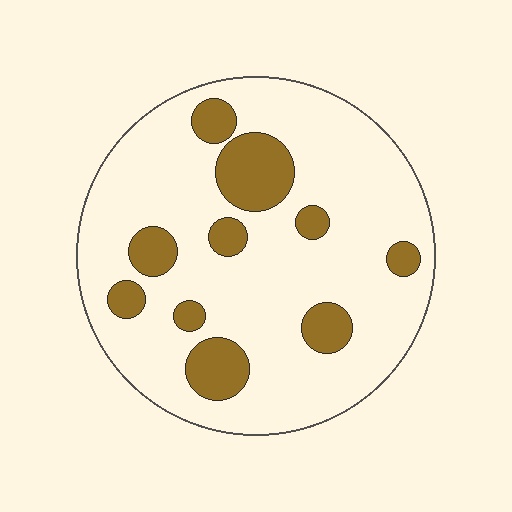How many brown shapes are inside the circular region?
10.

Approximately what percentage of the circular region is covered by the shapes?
Approximately 20%.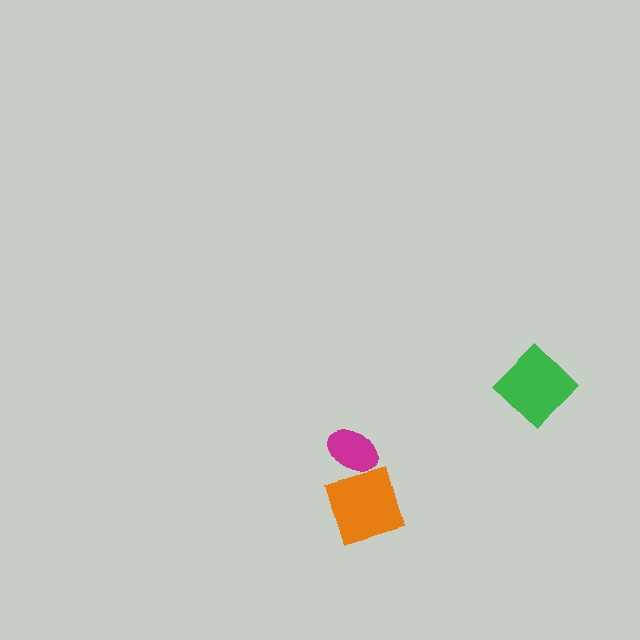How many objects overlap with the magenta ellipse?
1 object overlaps with the magenta ellipse.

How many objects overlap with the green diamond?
0 objects overlap with the green diamond.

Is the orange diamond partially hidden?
No, no other shape covers it.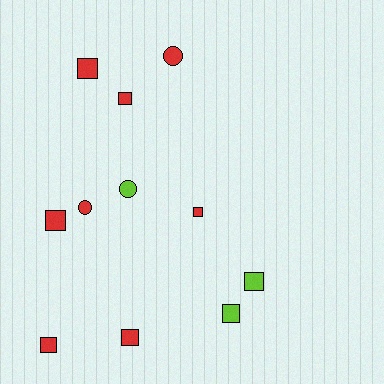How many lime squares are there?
There are 2 lime squares.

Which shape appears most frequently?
Square, with 8 objects.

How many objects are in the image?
There are 11 objects.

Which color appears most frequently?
Red, with 8 objects.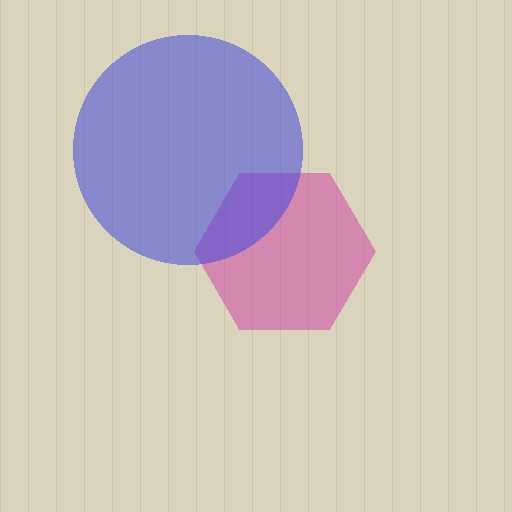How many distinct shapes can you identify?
There are 2 distinct shapes: a magenta hexagon, a blue circle.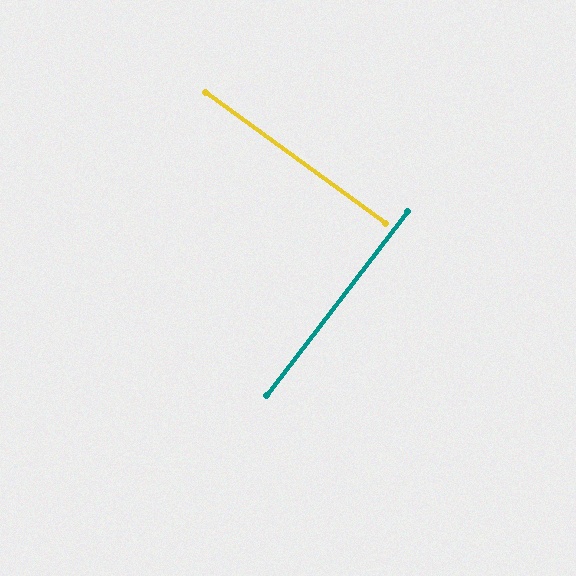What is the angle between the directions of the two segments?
Approximately 89 degrees.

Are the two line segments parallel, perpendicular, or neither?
Perpendicular — they meet at approximately 89°.